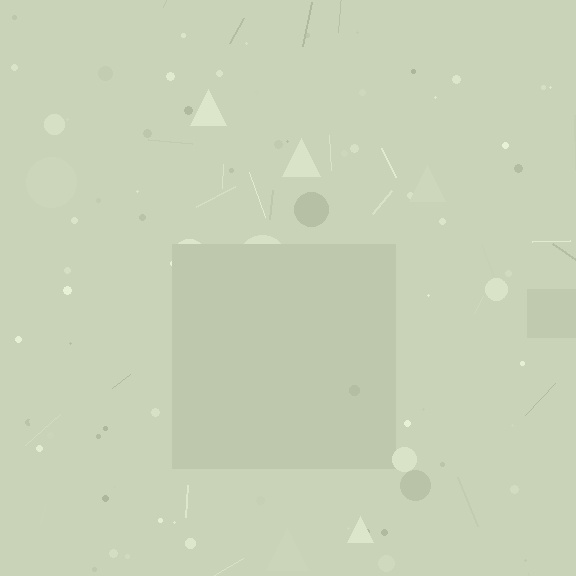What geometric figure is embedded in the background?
A square is embedded in the background.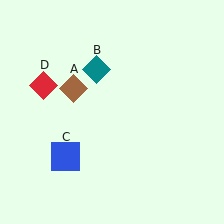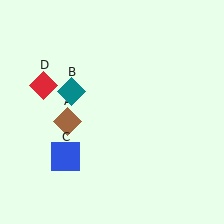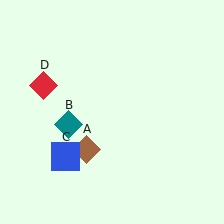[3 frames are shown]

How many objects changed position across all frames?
2 objects changed position: brown diamond (object A), teal diamond (object B).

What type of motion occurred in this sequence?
The brown diamond (object A), teal diamond (object B) rotated counterclockwise around the center of the scene.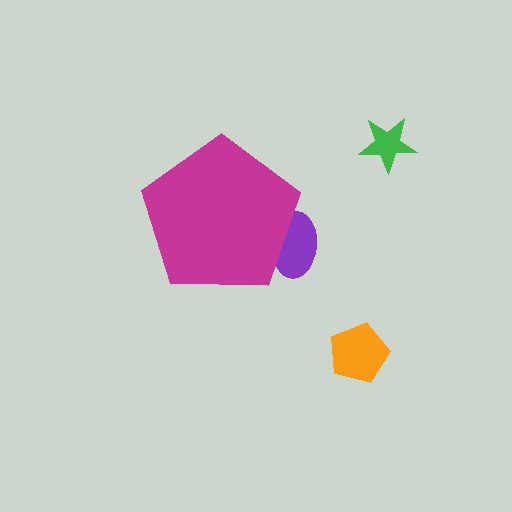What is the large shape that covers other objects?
A magenta pentagon.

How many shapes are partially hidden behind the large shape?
1 shape is partially hidden.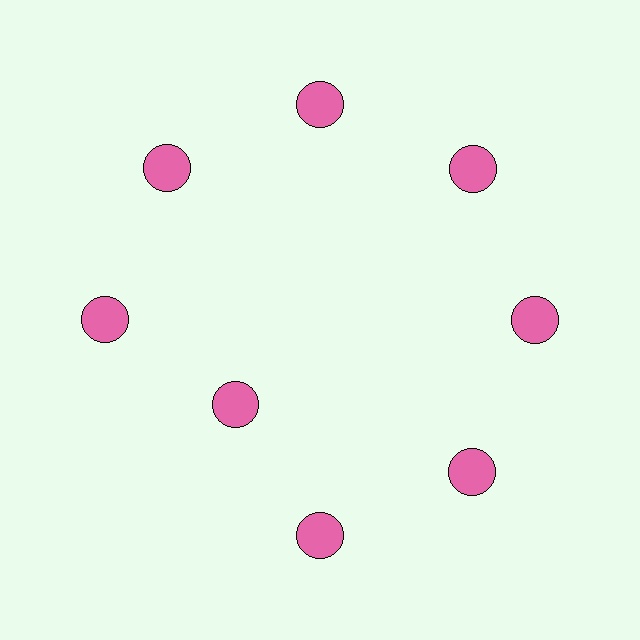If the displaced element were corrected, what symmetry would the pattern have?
It would have 8-fold rotational symmetry — the pattern would map onto itself every 45 degrees.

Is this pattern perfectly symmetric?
No. The 8 pink circles are arranged in a ring, but one element near the 8 o'clock position is pulled inward toward the center, breaking the 8-fold rotational symmetry.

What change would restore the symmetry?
The symmetry would be restored by moving it outward, back onto the ring so that all 8 circles sit at equal angles and equal distance from the center.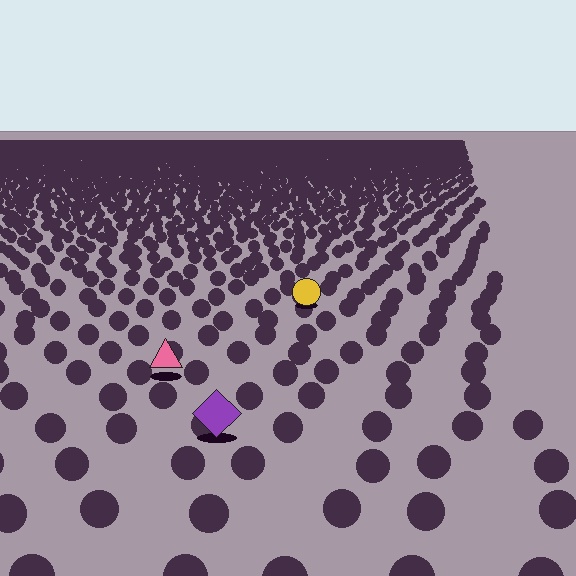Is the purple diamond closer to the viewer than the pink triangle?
Yes. The purple diamond is closer — you can tell from the texture gradient: the ground texture is coarser near it.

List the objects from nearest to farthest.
From nearest to farthest: the purple diamond, the pink triangle, the yellow circle.